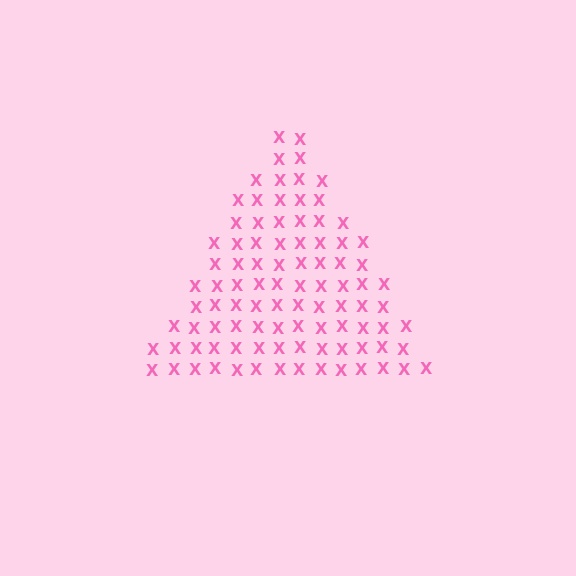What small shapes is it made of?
It is made of small letter X's.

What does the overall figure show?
The overall figure shows a triangle.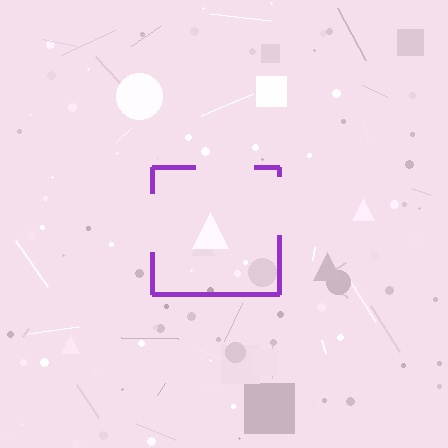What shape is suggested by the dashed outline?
The dashed outline suggests a square.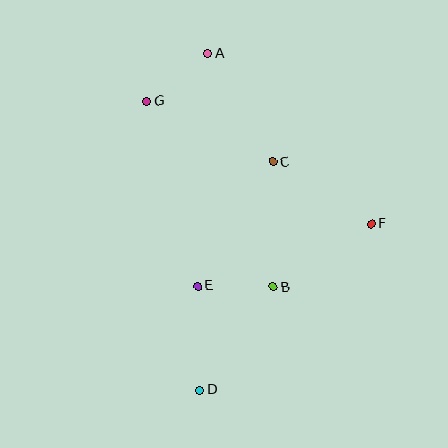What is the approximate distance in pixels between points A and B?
The distance between A and B is approximately 242 pixels.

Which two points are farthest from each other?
Points A and D are farthest from each other.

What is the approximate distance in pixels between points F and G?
The distance between F and G is approximately 256 pixels.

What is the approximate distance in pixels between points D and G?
The distance between D and G is approximately 294 pixels.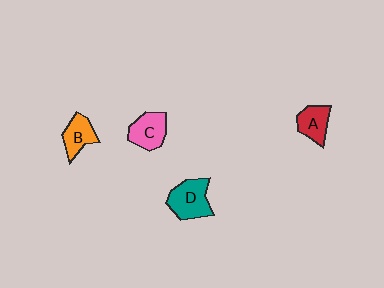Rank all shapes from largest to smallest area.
From largest to smallest: D (teal), C (pink), A (red), B (orange).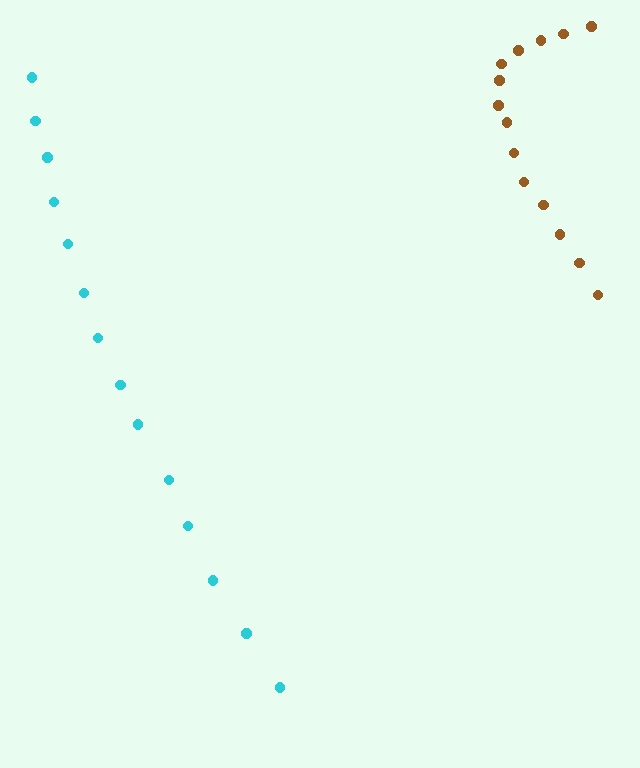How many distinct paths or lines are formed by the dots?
There are 2 distinct paths.